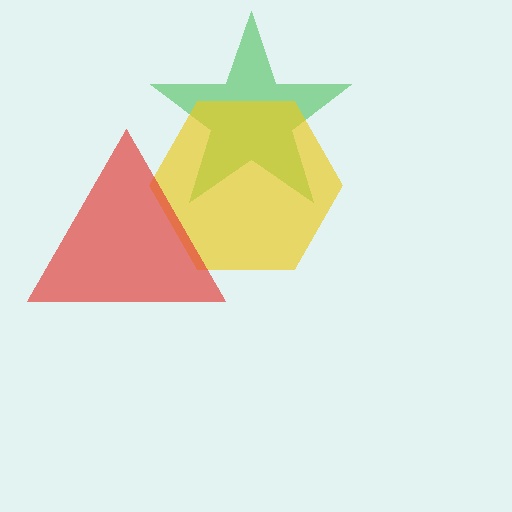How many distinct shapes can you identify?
There are 3 distinct shapes: a green star, a yellow hexagon, a red triangle.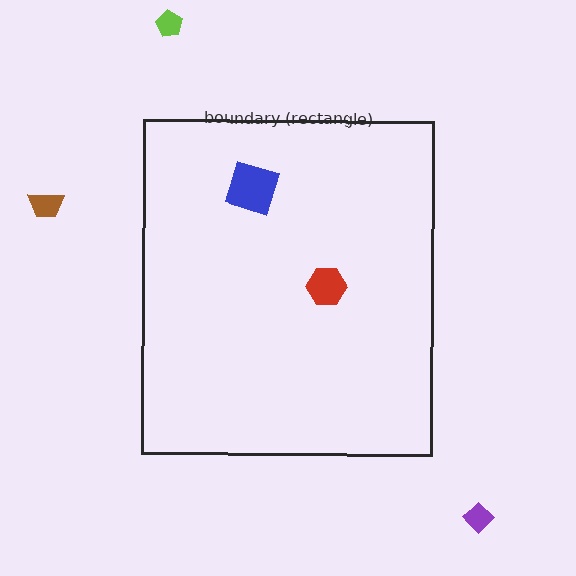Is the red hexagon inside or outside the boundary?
Inside.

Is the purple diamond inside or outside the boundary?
Outside.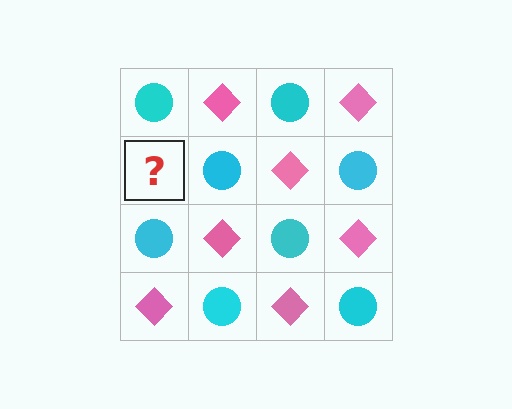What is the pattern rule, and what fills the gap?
The rule is that it alternates cyan circle and pink diamond in a checkerboard pattern. The gap should be filled with a pink diamond.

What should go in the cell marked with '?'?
The missing cell should contain a pink diamond.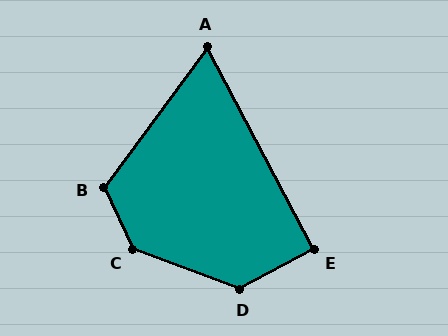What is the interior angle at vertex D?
Approximately 132 degrees (obtuse).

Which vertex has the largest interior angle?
C, at approximately 136 degrees.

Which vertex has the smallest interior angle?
A, at approximately 64 degrees.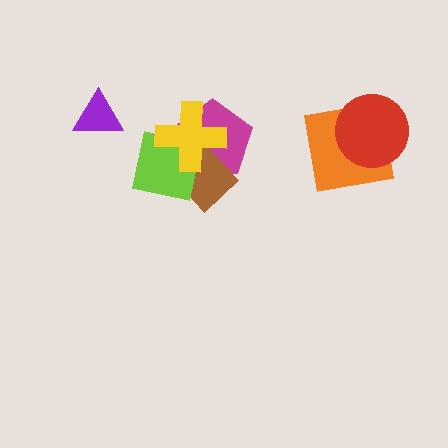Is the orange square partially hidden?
Yes, it is partially covered by another shape.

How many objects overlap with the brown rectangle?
3 objects overlap with the brown rectangle.